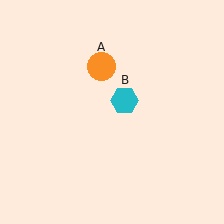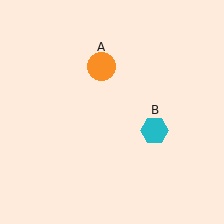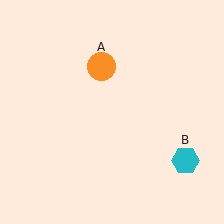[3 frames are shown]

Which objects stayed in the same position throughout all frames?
Orange circle (object A) remained stationary.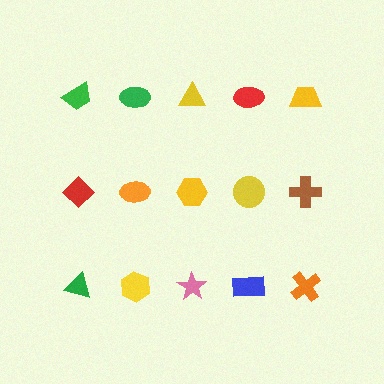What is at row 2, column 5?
A brown cross.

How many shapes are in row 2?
5 shapes.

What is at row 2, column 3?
A yellow hexagon.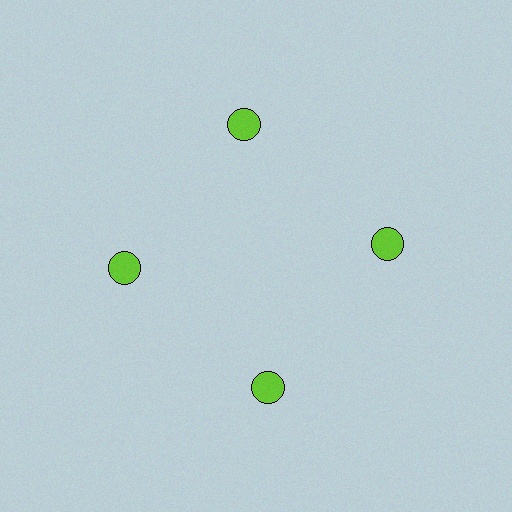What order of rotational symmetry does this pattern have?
This pattern has 4-fold rotational symmetry.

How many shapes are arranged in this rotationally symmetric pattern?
There are 4 shapes, arranged in 4 groups of 1.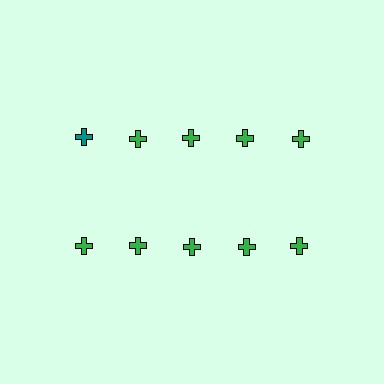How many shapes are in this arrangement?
There are 10 shapes arranged in a grid pattern.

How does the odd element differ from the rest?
It has a different color: teal instead of green.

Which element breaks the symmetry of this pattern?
The teal cross in the top row, leftmost column breaks the symmetry. All other shapes are green crosses.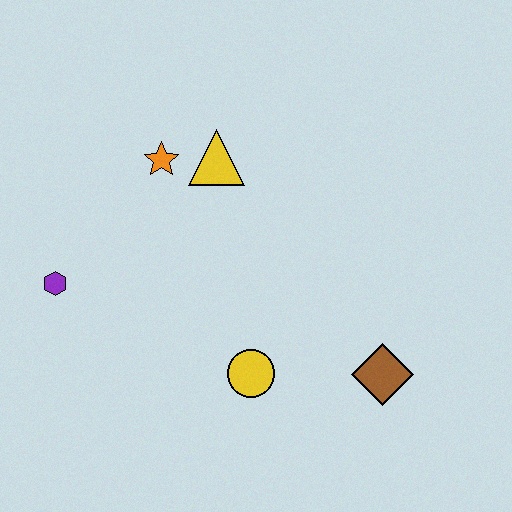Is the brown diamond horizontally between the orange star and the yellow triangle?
No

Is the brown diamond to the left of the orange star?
No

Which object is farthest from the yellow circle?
The orange star is farthest from the yellow circle.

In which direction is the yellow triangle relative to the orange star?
The yellow triangle is to the right of the orange star.